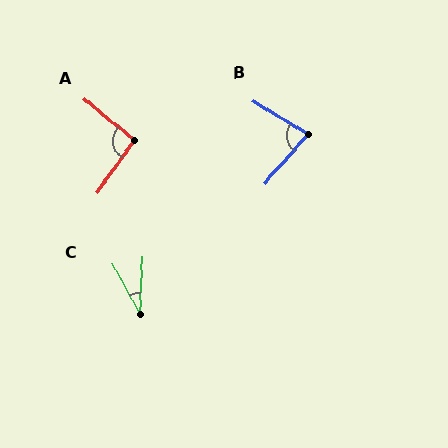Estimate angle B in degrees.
Approximately 80 degrees.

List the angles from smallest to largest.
C (30°), B (80°), A (94°).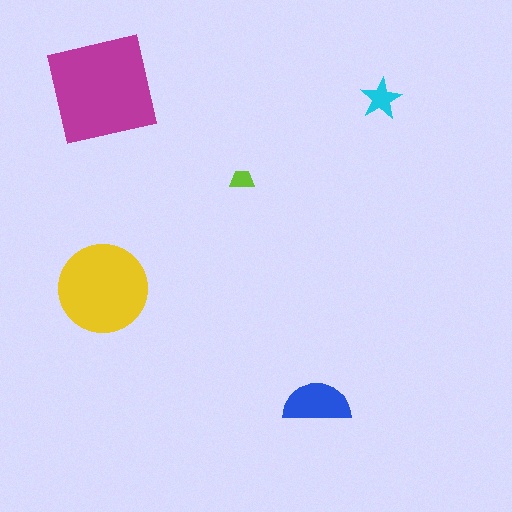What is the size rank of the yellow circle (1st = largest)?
2nd.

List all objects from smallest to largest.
The lime trapezoid, the cyan star, the blue semicircle, the yellow circle, the magenta square.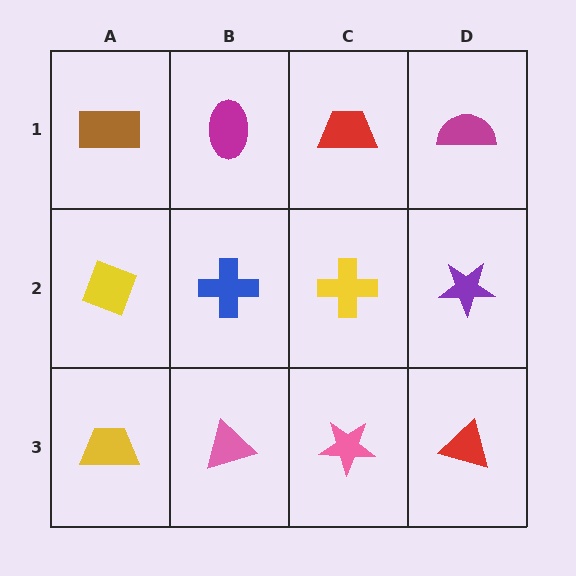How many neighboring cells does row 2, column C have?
4.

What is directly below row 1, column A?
A yellow diamond.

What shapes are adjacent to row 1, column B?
A blue cross (row 2, column B), a brown rectangle (row 1, column A), a red trapezoid (row 1, column C).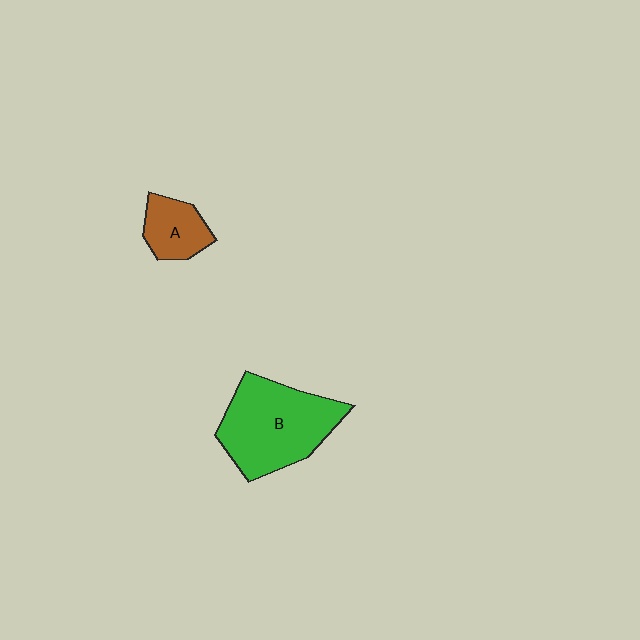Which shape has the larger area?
Shape B (green).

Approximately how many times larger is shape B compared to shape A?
Approximately 2.5 times.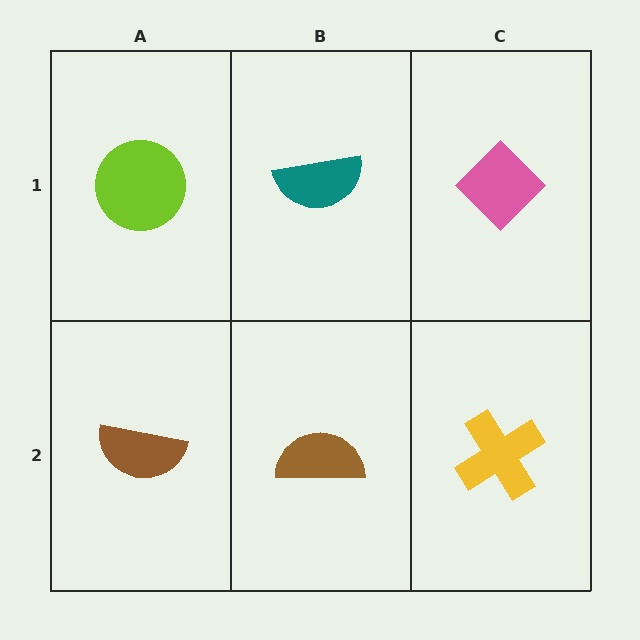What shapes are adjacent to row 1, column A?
A brown semicircle (row 2, column A), a teal semicircle (row 1, column B).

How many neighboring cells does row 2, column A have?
2.